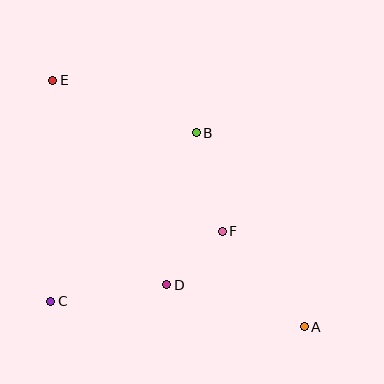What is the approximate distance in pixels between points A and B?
The distance between A and B is approximately 222 pixels.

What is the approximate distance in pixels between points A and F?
The distance between A and F is approximately 126 pixels.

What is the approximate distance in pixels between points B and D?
The distance between B and D is approximately 155 pixels.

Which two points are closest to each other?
Points D and F are closest to each other.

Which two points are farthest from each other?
Points A and E are farthest from each other.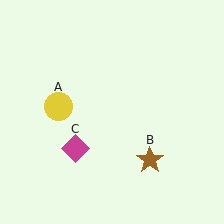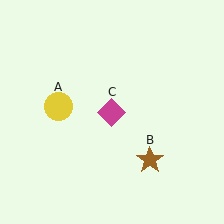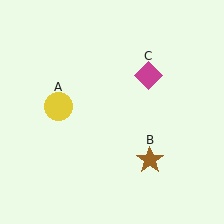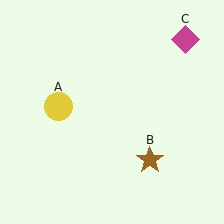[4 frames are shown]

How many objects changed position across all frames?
1 object changed position: magenta diamond (object C).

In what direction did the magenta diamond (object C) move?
The magenta diamond (object C) moved up and to the right.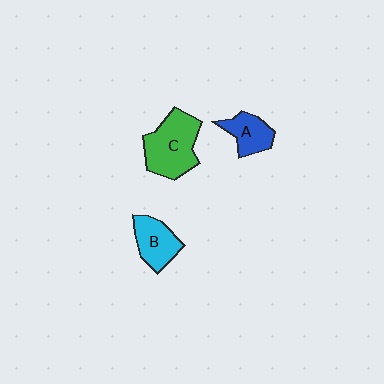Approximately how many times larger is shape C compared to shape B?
Approximately 1.6 times.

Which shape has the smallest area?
Shape A (blue).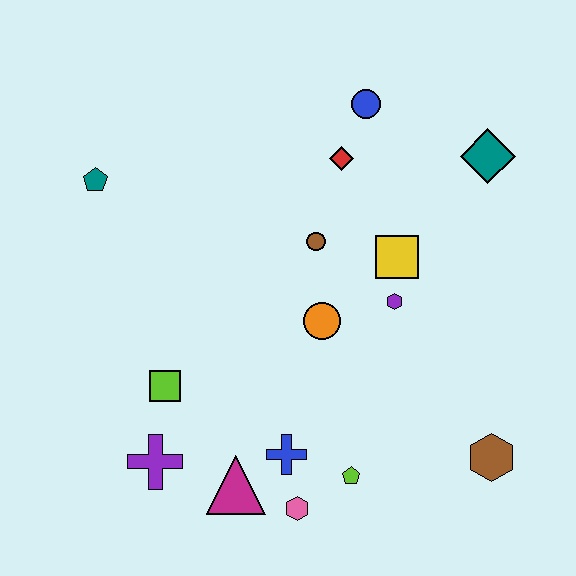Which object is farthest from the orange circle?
The teal pentagon is farthest from the orange circle.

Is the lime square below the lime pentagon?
No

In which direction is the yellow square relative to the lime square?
The yellow square is to the right of the lime square.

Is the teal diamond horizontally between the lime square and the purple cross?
No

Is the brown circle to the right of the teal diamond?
No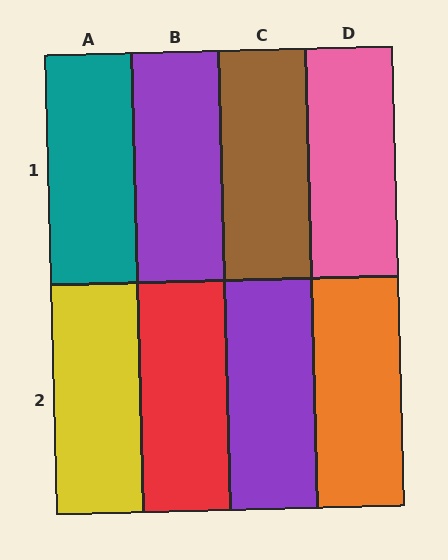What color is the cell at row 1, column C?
Brown.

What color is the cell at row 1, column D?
Pink.